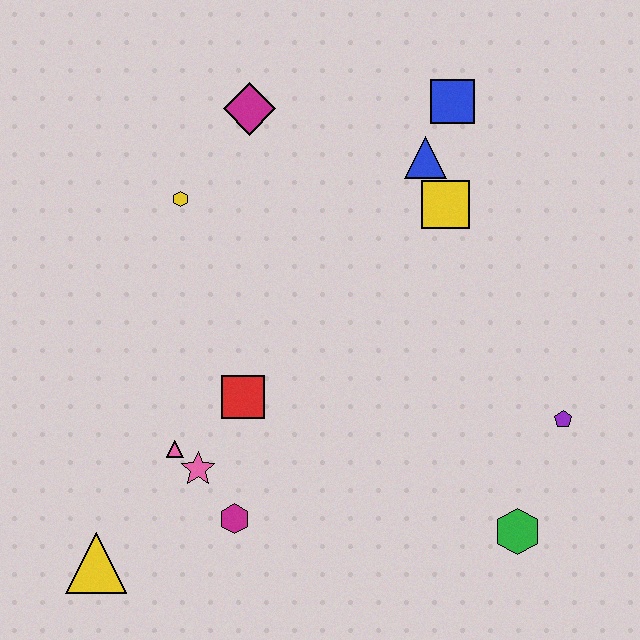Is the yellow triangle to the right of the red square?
No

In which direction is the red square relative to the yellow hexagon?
The red square is below the yellow hexagon.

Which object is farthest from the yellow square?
The yellow triangle is farthest from the yellow square.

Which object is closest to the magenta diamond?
The yellow hexagon is closest to the magenta diamond.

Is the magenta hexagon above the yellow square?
No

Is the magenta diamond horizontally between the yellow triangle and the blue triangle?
Yes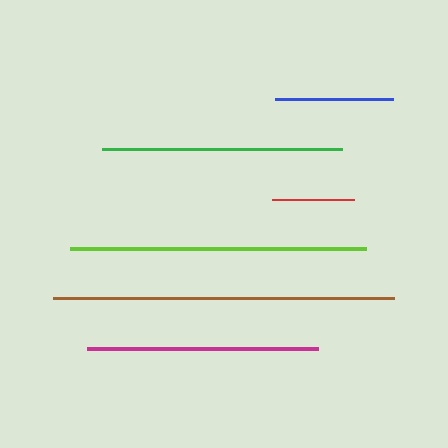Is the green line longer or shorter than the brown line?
The brown line is longer than the green line.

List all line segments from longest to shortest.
From longest to shortest: brown, lime, green, magenta, blue, red.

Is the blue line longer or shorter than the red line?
The blue line is longer than the red line.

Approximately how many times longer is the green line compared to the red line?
The green line is approximately 2.9 times the length of the red line.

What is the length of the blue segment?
The blue segment is approximately 118 pixels long.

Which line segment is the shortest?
The red line is the shortest at approximately 82 pixels.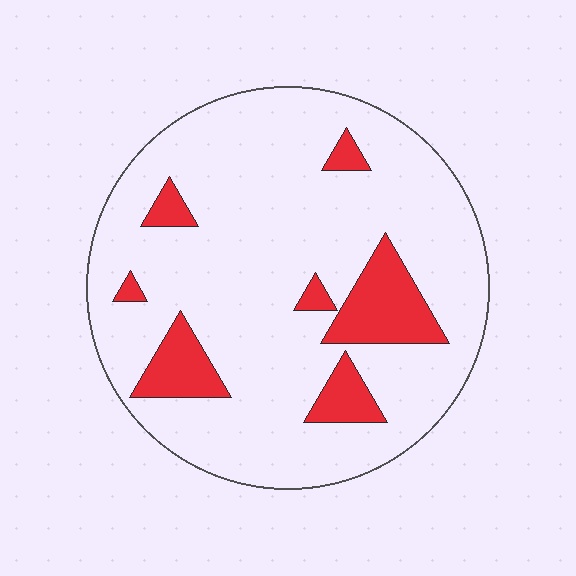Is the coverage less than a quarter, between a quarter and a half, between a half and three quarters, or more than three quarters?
Less than a quarter.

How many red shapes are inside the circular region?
7.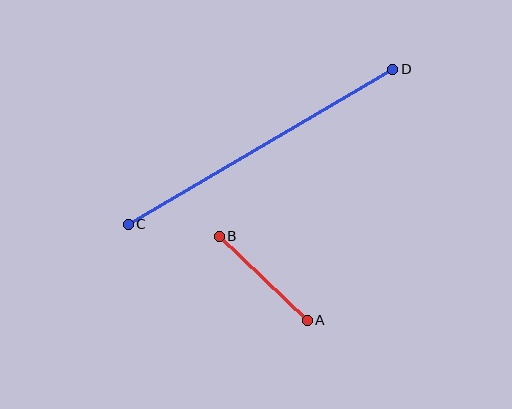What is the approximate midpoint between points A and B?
The midpoint is at approximately (263, 278) pixels.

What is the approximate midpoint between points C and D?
The midpoint is at approximately (260, 147) pixels.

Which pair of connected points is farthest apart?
Points C and D are farthest apart.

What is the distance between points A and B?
The distance is approximately 122 pixels.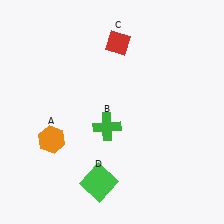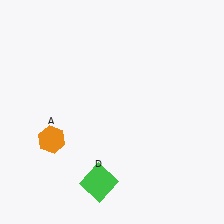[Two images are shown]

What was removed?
The green cross (B), the red diamond (C) were removed in Image 2.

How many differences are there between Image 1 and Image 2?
There are 2 differences between the two images.